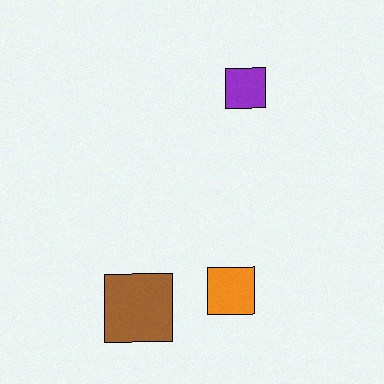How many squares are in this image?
There are 3 squares.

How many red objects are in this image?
There are no red objects.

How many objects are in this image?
There are 3 objects.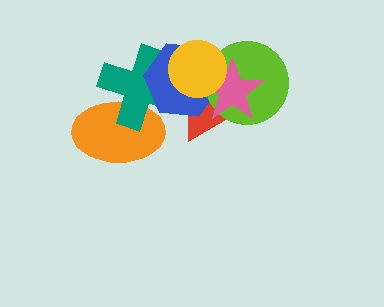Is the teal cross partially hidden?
Yes, it is partially covered by another shape.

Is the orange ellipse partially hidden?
Yes, it is partially covered by another shape.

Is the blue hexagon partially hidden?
Yes, it is partially covered by another shape.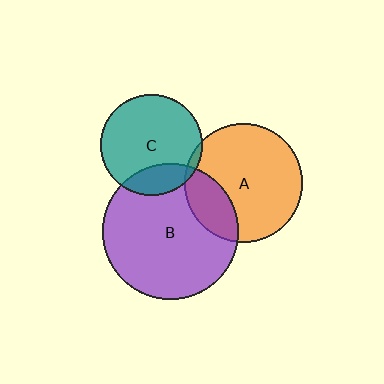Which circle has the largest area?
Circle B (purple).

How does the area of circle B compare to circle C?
Approximately 1.8 times.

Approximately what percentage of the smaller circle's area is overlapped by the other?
Approximately 5%.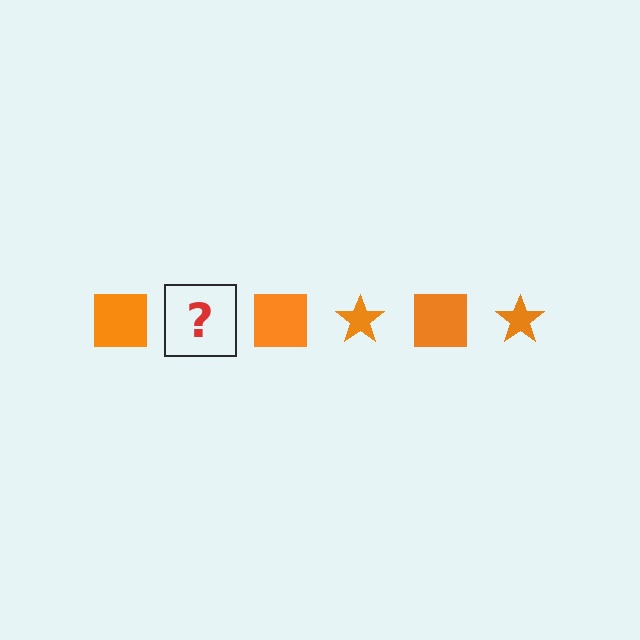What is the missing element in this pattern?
The missing element is an orange star.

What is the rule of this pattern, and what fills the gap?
The rule is that the pattern cycles through square, star shapes in orange. The gap should be filled with an orange star.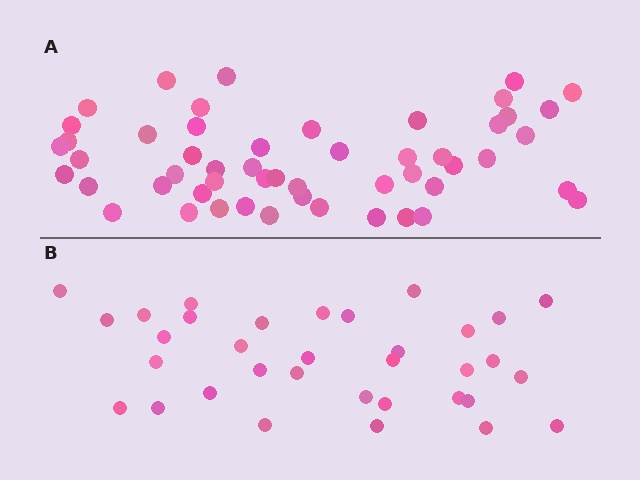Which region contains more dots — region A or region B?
Region A (the top region) has more dots.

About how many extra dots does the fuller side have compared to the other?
Region A has approximately 20 more dots than region B.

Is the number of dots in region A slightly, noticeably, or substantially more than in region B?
Region A has substantially more. The ratio is roughly 1.5 to 1.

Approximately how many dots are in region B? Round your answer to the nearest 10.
About 30 dots. (The exact count is 34, which rounds to 30.)